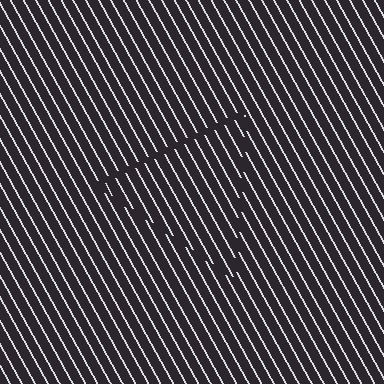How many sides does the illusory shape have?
3 sides — the line-ends trace a triangle.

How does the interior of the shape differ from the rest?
The interior of the shape contains the same grating, shifted by half a period — the contour is defined by the phase discontinuity where line-ends from the inner and outer gratings abut.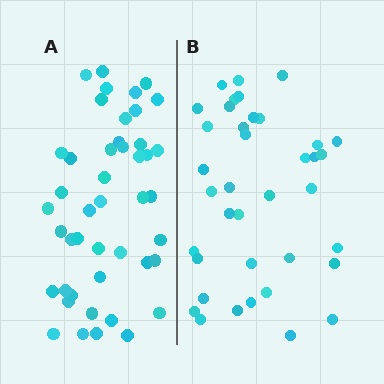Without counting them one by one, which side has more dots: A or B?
Region A (the left region) has more dots.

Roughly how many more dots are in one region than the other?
Region A has roughly 8 or so more dots than region B.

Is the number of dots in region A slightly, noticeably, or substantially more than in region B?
Region A has only slightly more — the two regions are fairly close. The ratio is roughly 1.2 to 1.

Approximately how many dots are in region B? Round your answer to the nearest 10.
About 40 dots. (The exact count is 38, which rounds to 40.)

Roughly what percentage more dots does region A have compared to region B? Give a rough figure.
About 20% more.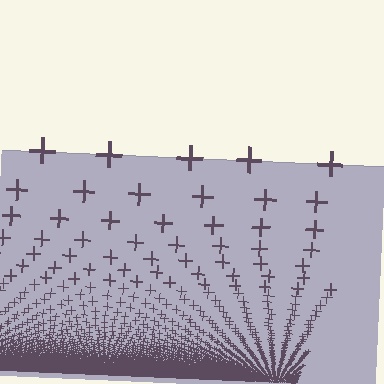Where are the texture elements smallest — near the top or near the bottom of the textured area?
Near the bottom.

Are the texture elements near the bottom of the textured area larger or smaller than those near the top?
Smaller. The gradient is inverted — elements near the bottom are smaller and denser.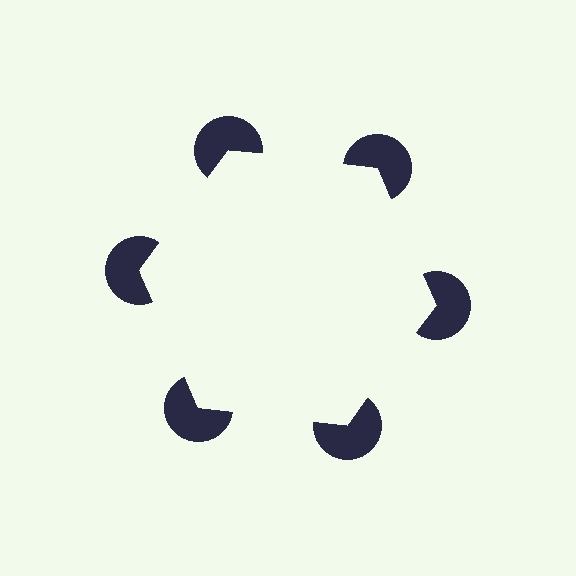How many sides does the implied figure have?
6 sides.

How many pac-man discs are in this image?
There are 6 — one at each vertex of the illusory hexagon.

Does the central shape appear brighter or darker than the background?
It typically appears slightly brighter than the background, even though no actual brightness change is drawn.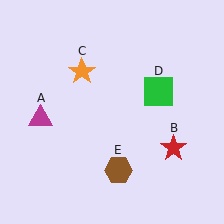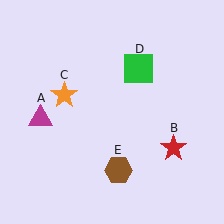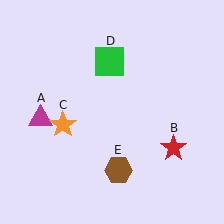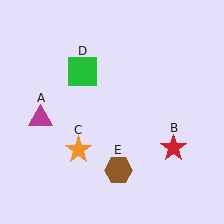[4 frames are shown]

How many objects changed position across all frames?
2 objects changed position: orange star (object C), green square (object D).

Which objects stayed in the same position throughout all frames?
Magenta triangle (object A) and red star (object B) and brown hexagon (object E) remained stationary.